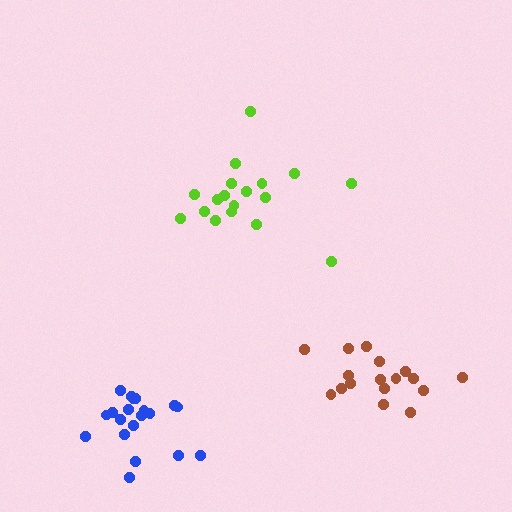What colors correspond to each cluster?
The clusters are colored: brown, blue, lime.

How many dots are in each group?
Group 1: 17 dots, Group 2: 20 dots, Group 3: 18 dots (55 total).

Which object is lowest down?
The blue cluster is bottommost.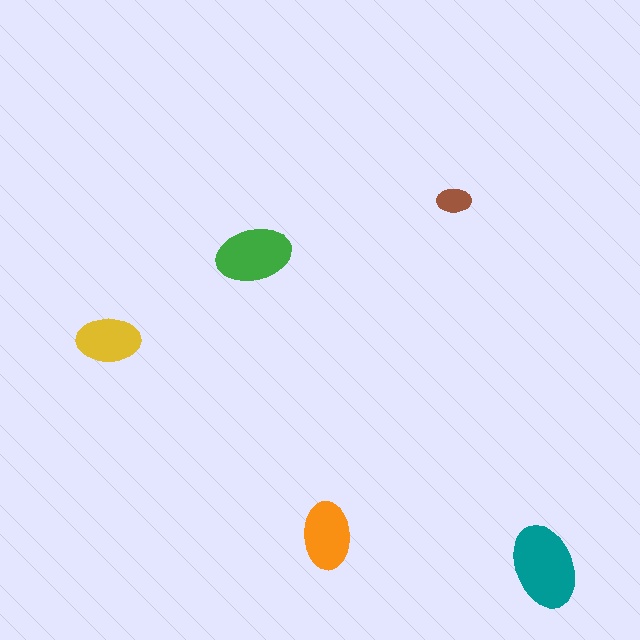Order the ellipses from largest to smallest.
the teal one, the green one, the orange one, the yellow one, the brown one.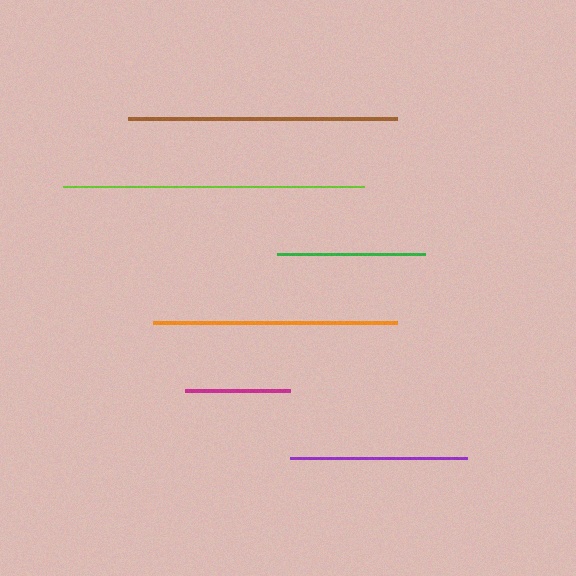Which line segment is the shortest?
The magenta line is the shortest at approximately 105 pixels.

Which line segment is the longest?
The lime line is the longest at approximately 301 pixels.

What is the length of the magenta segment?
The magenta segment is approximately 105 pixels long.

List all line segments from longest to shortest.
From longest to shortest: lime, brown, orange, purple, green, magenta.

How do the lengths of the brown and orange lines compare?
The brown and orange lines are approximately the same length.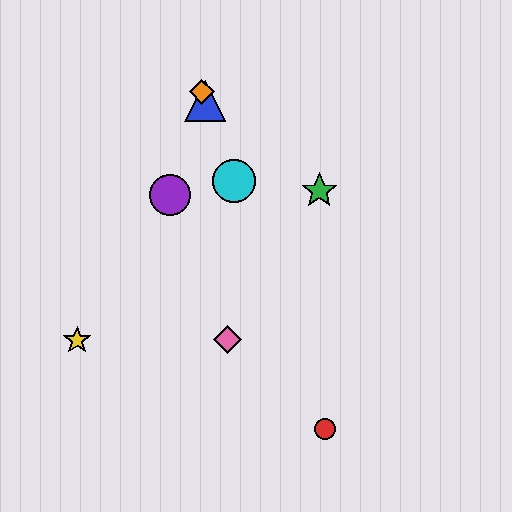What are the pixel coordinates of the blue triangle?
The blue triangle is at (205, 101).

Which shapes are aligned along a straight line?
The red circle, the blue triangle, the orange diamond, the cyan circle are aligned along a straight line.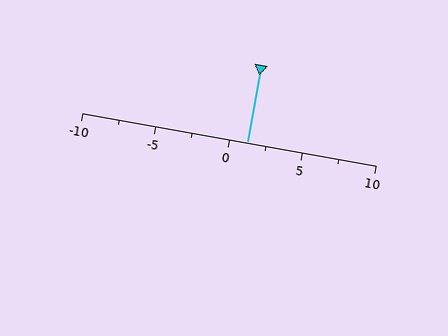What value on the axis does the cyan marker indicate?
The marker indicates approximately 1.2.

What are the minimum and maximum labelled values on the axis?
The axis runs from -10 to 10.